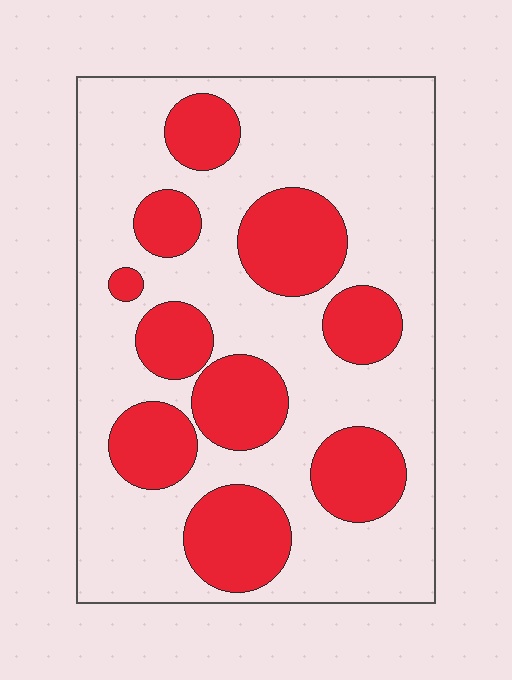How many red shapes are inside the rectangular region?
10.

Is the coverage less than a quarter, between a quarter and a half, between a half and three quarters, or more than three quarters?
Between a quarter and a half.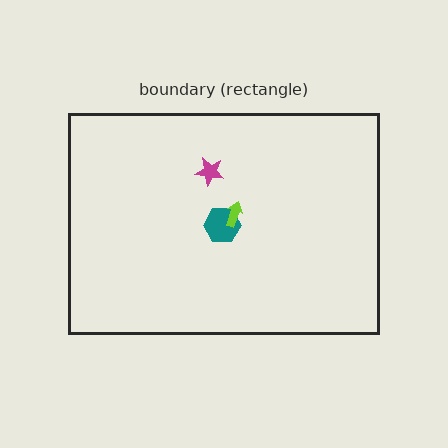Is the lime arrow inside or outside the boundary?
Inside.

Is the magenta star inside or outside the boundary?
Inside.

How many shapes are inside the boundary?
3 inside, 0 outside.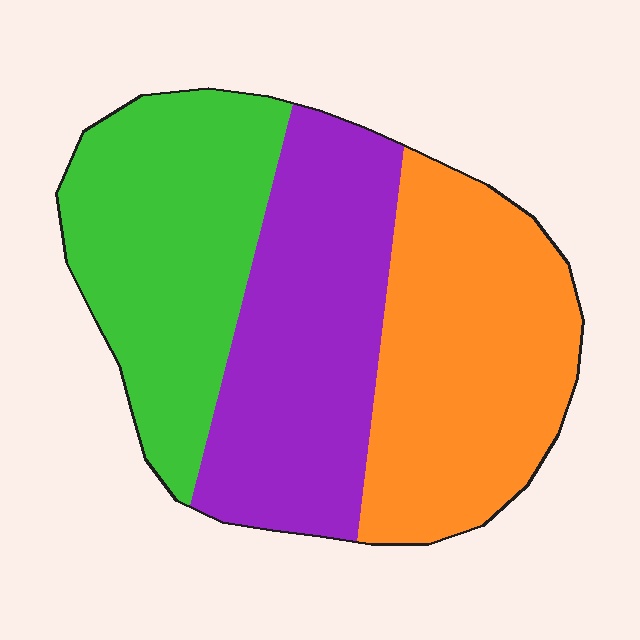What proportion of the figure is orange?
Orange covers about 35% of the figure.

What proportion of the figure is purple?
Purple takes up about one third (1/3) of the figure.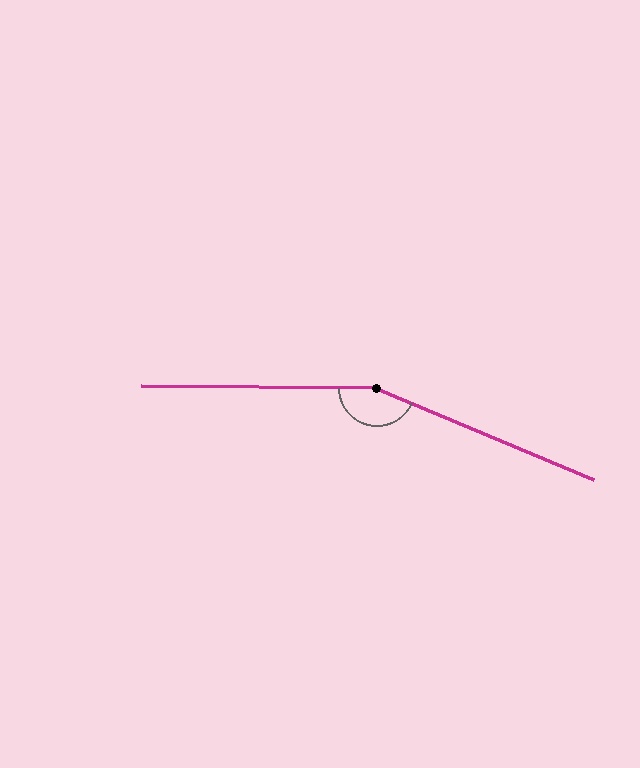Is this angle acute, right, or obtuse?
It is obtuse.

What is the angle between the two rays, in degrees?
Approximately 158 degrees.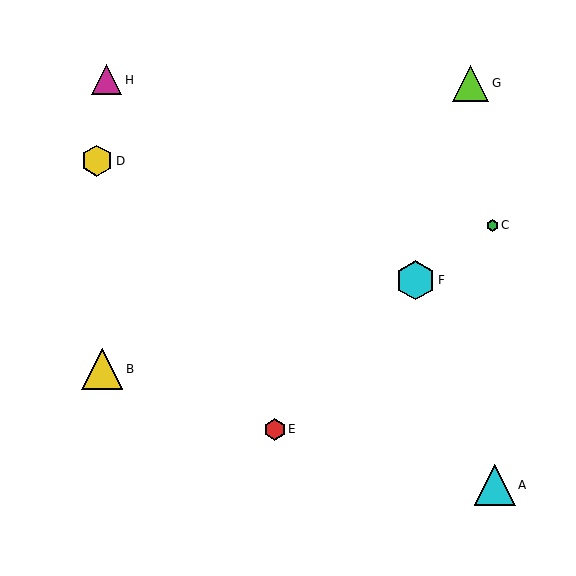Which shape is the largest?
The yellow triangle (labeled B) is the largest.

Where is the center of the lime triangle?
The center of the lime triangle is at (471, 83).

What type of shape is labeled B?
Shape B is a yellow triangle.